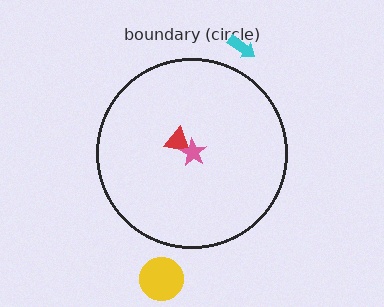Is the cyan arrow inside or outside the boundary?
Outside.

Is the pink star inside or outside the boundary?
Inside.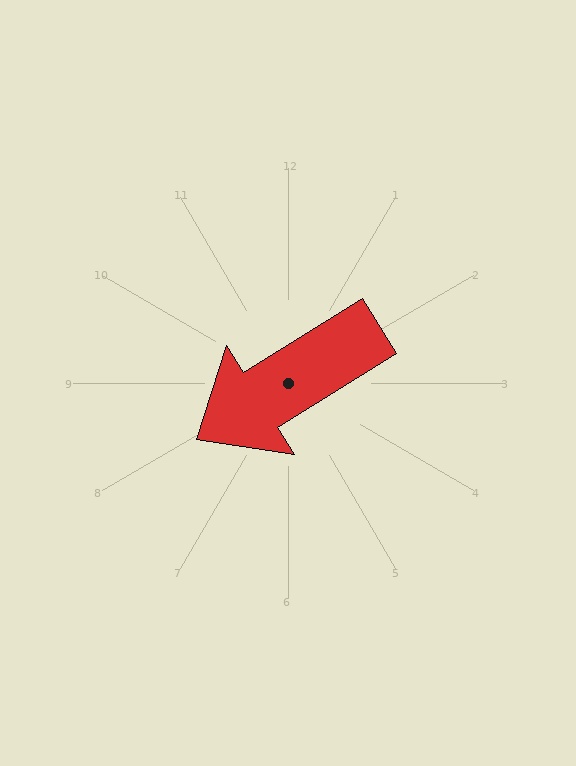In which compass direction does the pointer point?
Southwest.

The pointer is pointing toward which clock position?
Roughly 8 o'clock.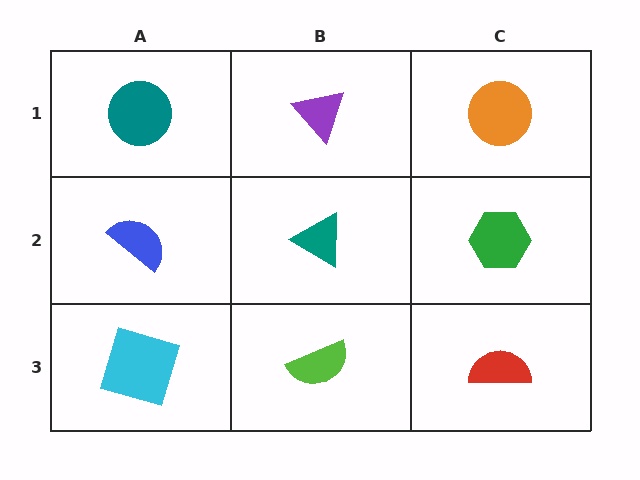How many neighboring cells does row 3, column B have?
3.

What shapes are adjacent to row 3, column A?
A blue semicircle (row 2, column A), a lime semicircle (row 3, column B).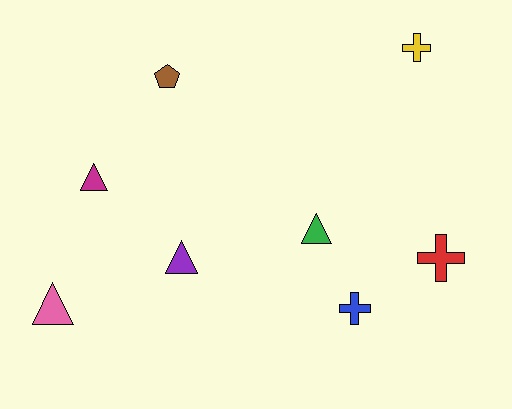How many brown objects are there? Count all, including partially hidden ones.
There is 1 brown object.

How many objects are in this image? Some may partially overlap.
There are 8 objects.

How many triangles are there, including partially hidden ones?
There are 4 triangles.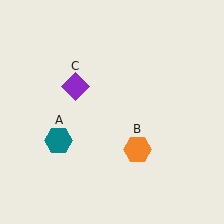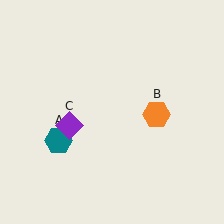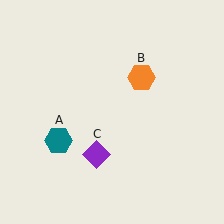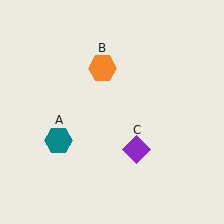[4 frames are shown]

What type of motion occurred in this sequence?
The orange hexagon (object B), purple diamond (object C) rotated counterclockwise around the center of the scene.